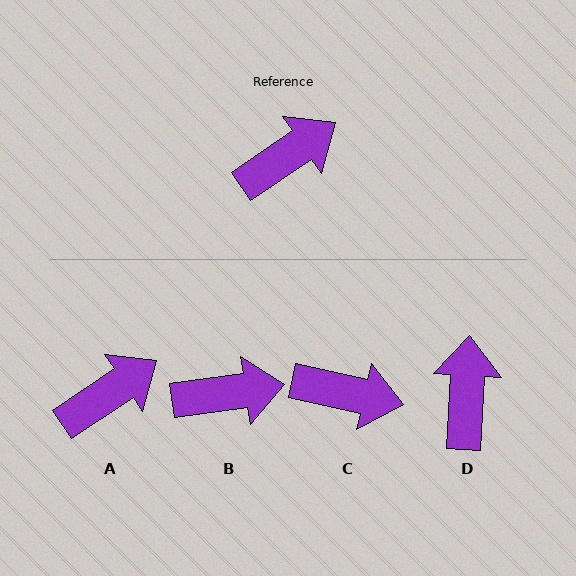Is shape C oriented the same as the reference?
No, it is off by about 47 degrees.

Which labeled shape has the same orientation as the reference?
A.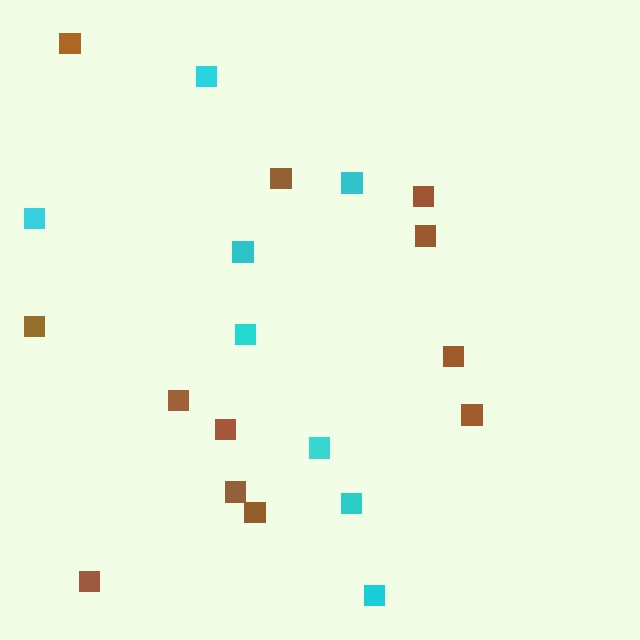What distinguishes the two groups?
There are 2 groups: one group of cyan squares (8) and one group of brown squares (12).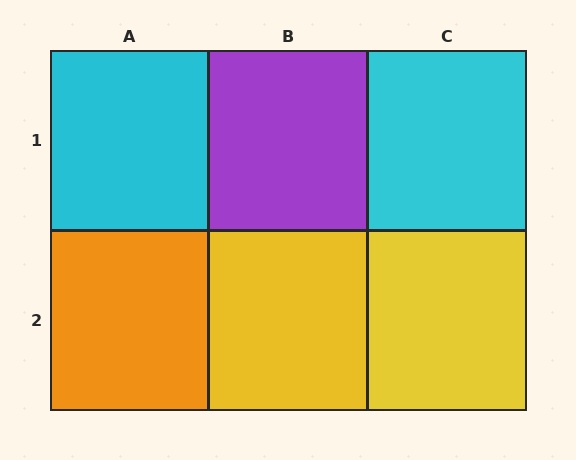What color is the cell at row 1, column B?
Purple.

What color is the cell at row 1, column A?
Cyan.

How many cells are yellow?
2 cells are yellow.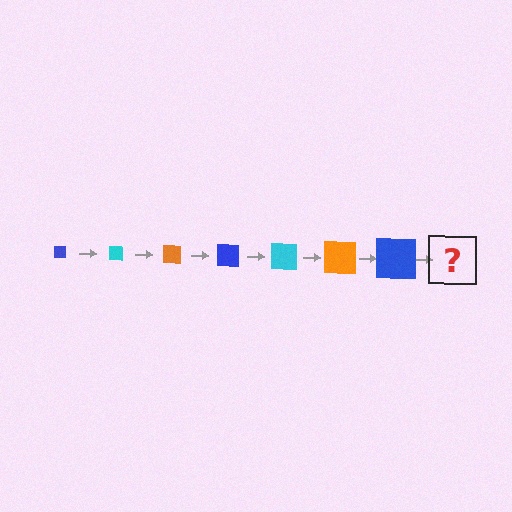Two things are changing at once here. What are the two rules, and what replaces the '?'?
The two rules are that the square grows larger each step and the color cycles through blue, cyan, and orange. The '?' should be a cyan square, larger than the previous one.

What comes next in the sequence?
The next element should be a cyan square, larger than the previous one.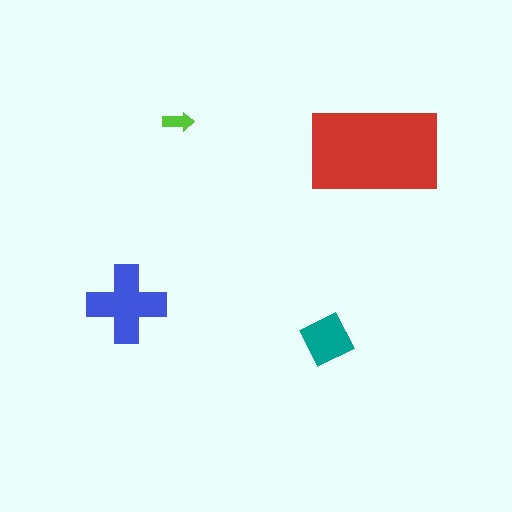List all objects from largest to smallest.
The red rectangle, the blue cross, the teal diamond, the lime arrow.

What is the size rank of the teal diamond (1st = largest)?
3rd.